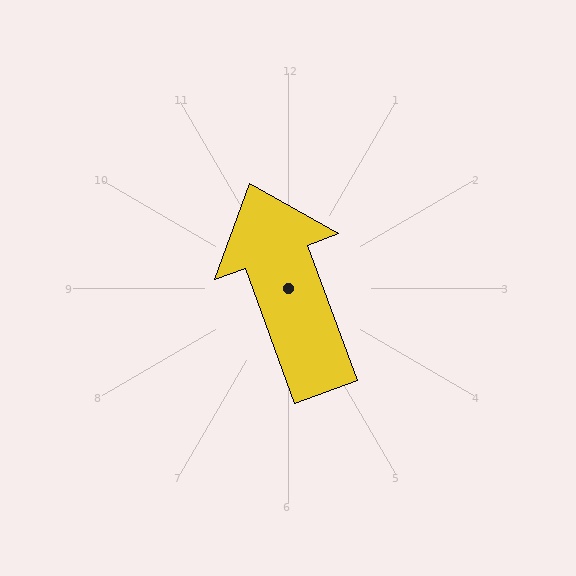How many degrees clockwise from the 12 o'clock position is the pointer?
Approximately 340 degrees.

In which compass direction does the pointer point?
North.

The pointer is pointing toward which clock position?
Roughly 11 o'clock.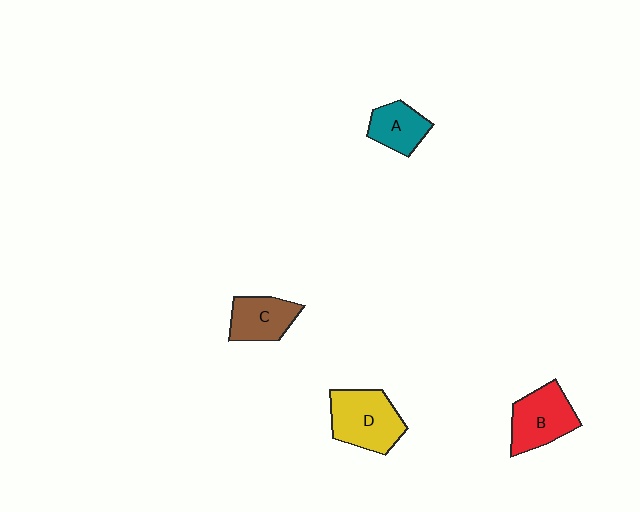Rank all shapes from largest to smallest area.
From largest to smallest: D (yellow), B (red), C (brown), A (teal).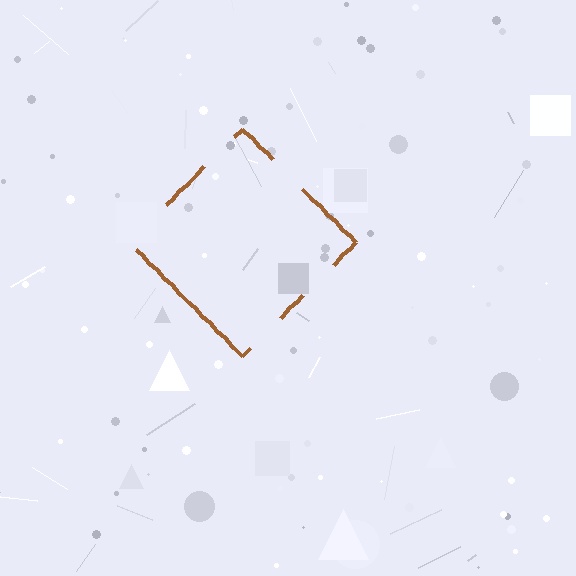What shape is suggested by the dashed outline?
The dashed outline suggests a diamond.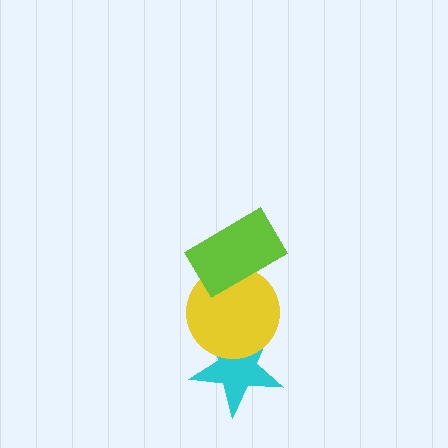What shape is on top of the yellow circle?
The lime rectangle is on top of the yellow circle.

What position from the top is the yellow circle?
The yellow circle is 2nd from the top.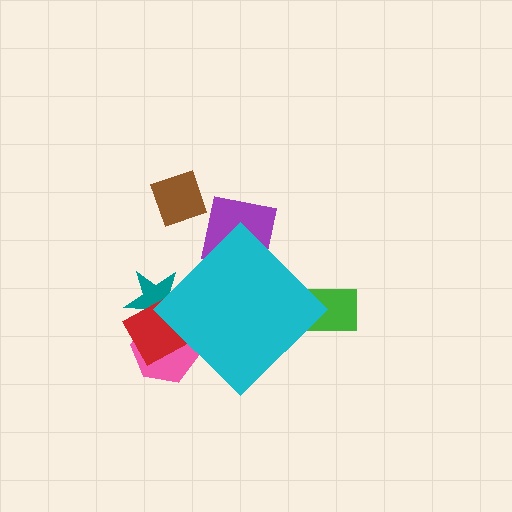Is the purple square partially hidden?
Yes, the purple square is partially hidden behind the cyan diamond.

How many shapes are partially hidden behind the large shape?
5 shapes are partially hidden.